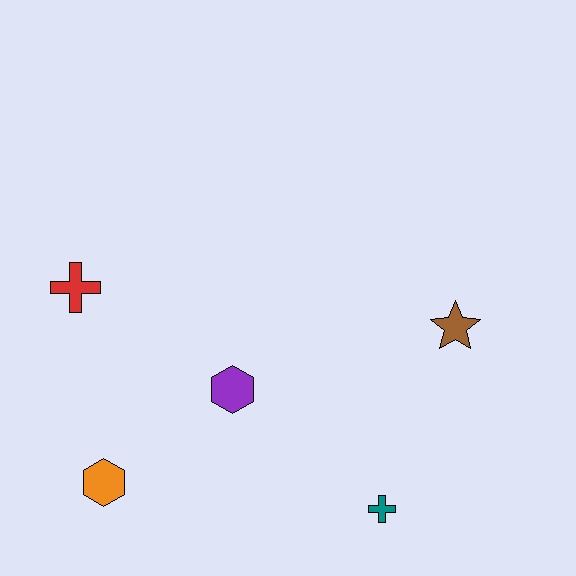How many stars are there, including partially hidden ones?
There is 1 star.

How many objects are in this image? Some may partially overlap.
There are 5 objects.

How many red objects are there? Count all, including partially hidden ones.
There is 1 red object.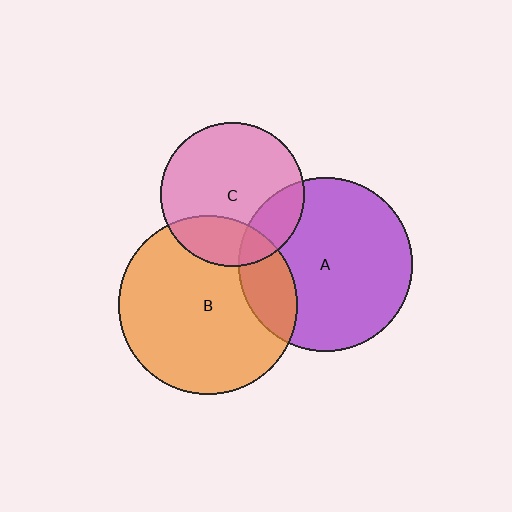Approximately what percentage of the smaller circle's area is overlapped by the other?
Approximately 25%.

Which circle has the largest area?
Circle B (orange).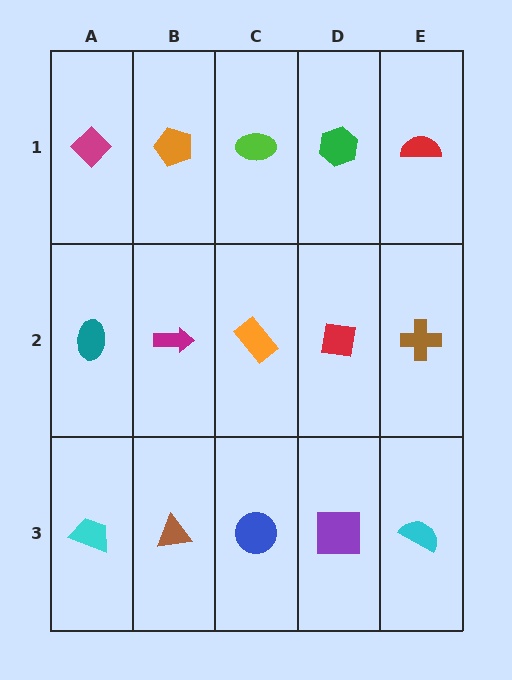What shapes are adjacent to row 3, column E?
A brown cross (row 2, column E), a purple square (row 3, column D).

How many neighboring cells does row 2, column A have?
3.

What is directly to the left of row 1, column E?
A green hexagon.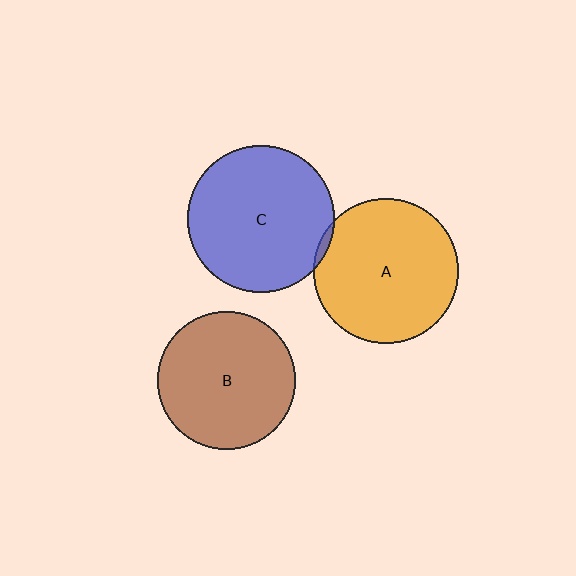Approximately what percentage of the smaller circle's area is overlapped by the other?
Approximately 5%.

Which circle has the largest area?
Circle C (blue).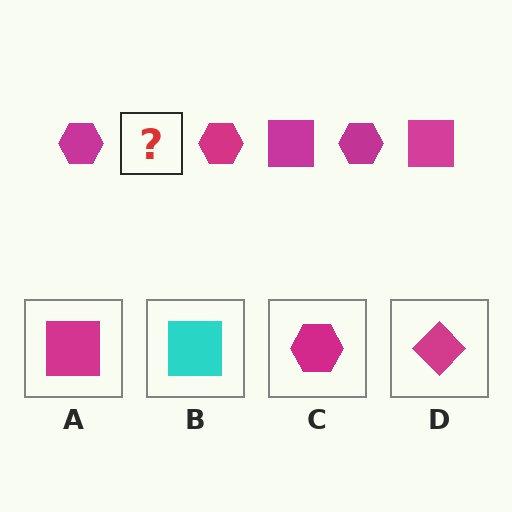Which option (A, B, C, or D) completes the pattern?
A.